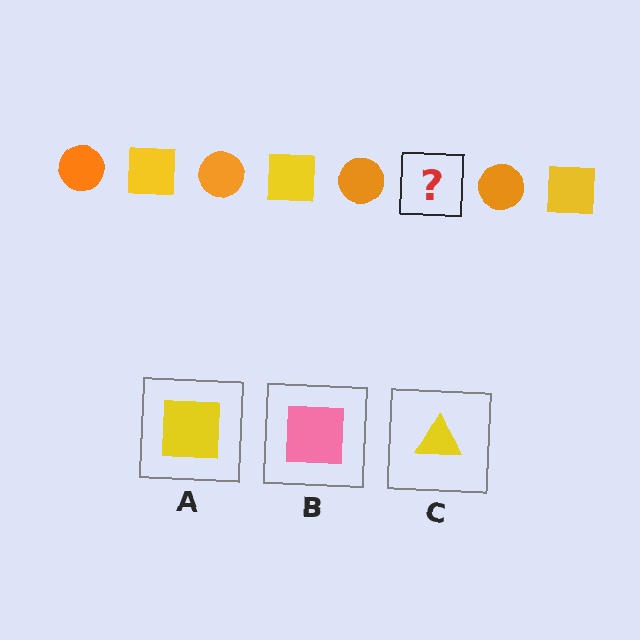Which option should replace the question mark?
Option A.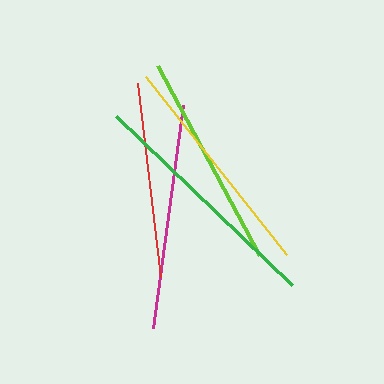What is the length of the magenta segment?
The magenta segment is approximately 224 pixels long.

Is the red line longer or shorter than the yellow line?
The yellow line is longer than the red line.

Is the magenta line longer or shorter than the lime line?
The magenta line is longer than the lime line.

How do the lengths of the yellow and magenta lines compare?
The yellow and magenta lines are approximately the same length.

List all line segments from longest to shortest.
From longest to shortest: green, yellow, magenta, lime, red.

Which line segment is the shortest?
The red line is the shortest at approximately 195 pixels.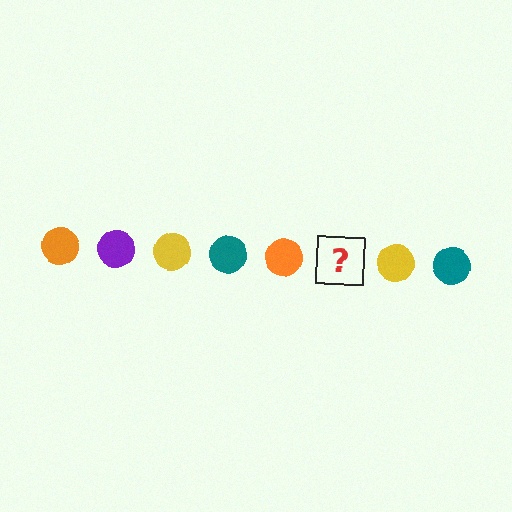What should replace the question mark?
The question mark should be replaced with a purple circle.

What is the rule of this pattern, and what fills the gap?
The rule is that the pattern cycles through orange, purple, yellow, teal circles. The gap should be filled with a purple circle.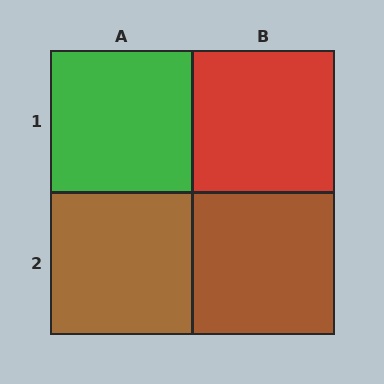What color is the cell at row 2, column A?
Brown.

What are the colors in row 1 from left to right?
Green, red.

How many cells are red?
1 cell is red.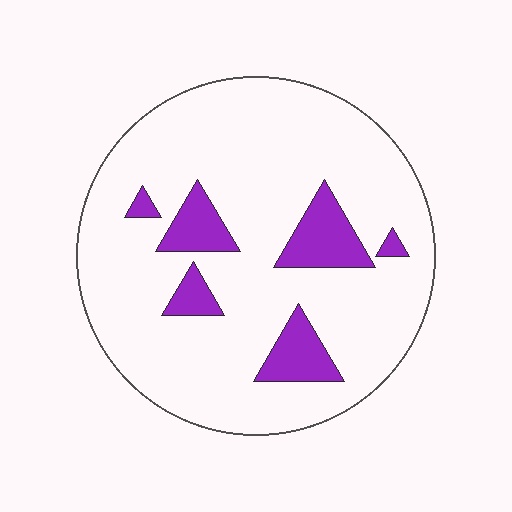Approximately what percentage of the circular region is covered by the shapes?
Approximately 15%.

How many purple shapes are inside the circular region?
6.